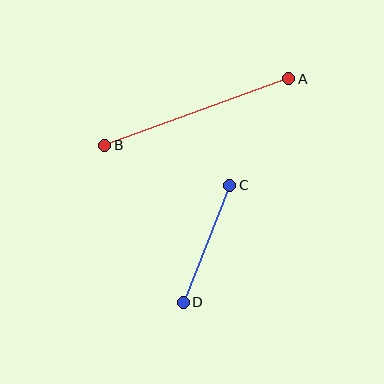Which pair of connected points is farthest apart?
Points A and B are farthest apart.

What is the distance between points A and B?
The distance is approximately 195 pixels.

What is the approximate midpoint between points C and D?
The midpoint is at approximately (206, 244) pixels.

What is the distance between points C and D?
The distance is approximately 126 pixels.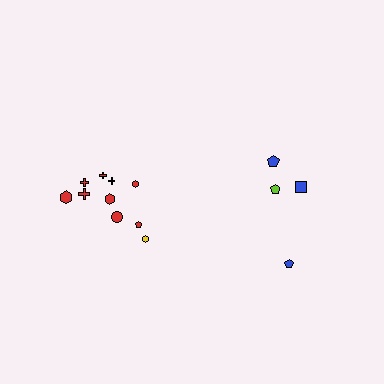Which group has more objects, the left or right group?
The left group.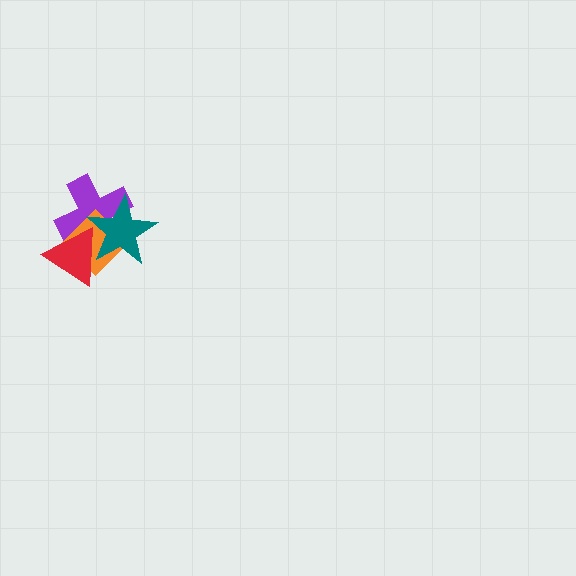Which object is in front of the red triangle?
The teal star is in front of the red triangle.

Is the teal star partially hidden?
No, no other shape covers it.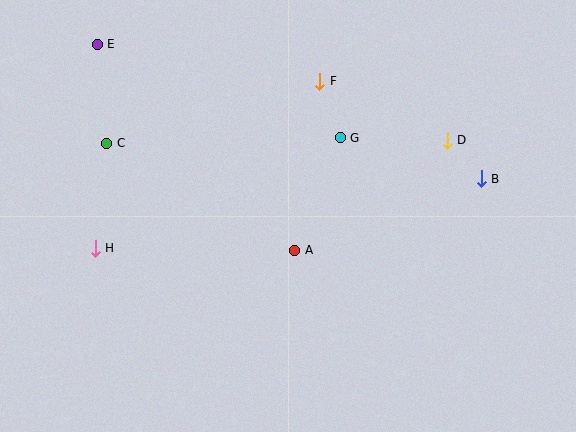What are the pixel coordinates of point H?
Point H is at (95, 248).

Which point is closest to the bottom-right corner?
Point B is closest to the bottom-right corner.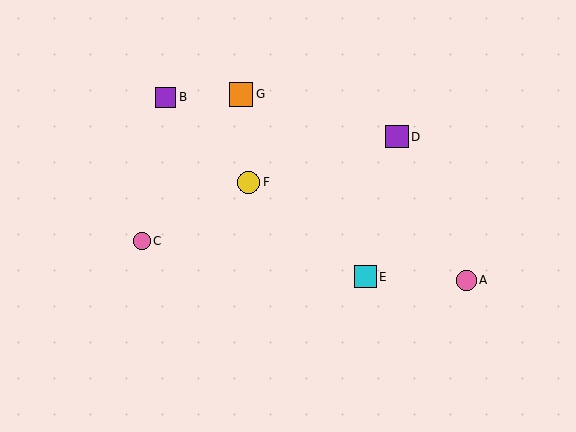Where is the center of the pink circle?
The center of the pink circle is at (466, 280).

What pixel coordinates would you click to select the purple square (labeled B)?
Click at (165, 97) to select the purple square B.